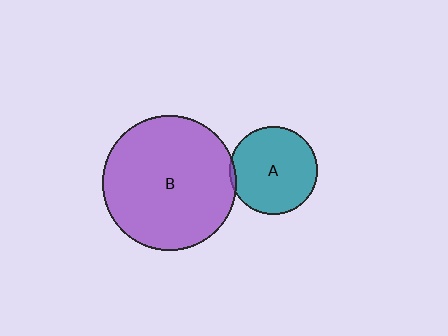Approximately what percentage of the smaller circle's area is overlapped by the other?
Approximately 5%.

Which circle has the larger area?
Circle B (purple).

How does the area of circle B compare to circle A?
Approximately 2.3 times.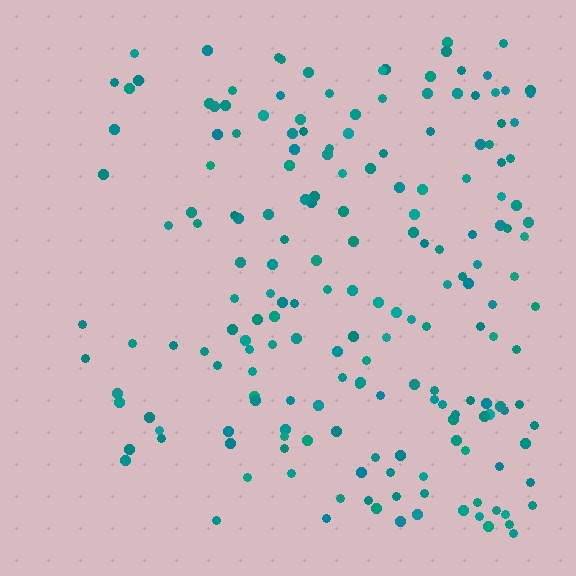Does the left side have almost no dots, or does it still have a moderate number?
Still a moderate number, just noticeably fewer than the right.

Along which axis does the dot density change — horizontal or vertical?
Horizontal.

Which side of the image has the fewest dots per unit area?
The left.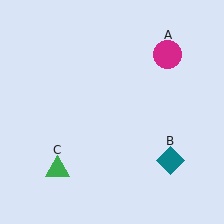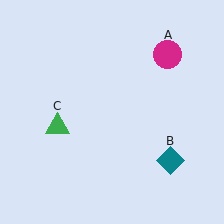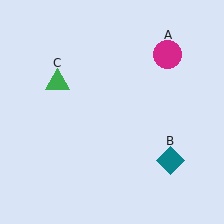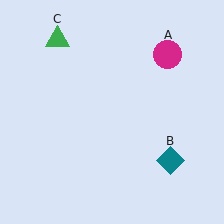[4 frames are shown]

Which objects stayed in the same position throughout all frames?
Magenta circle (object A) and teal diamond (object B) remained stationary.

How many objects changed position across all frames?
1 object changed position: green triangle (object C).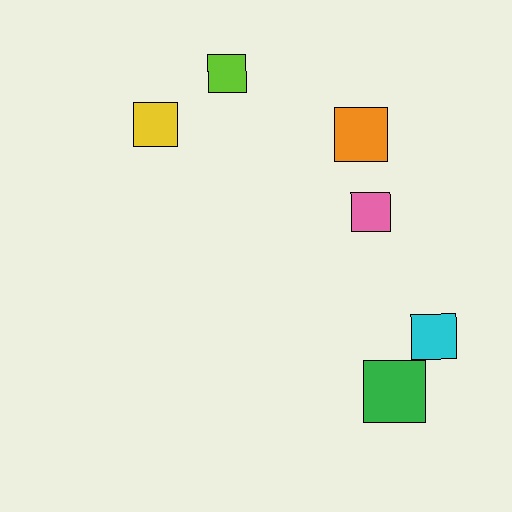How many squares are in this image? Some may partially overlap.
There are 6 squares.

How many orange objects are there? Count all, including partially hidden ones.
There is 1 orange object.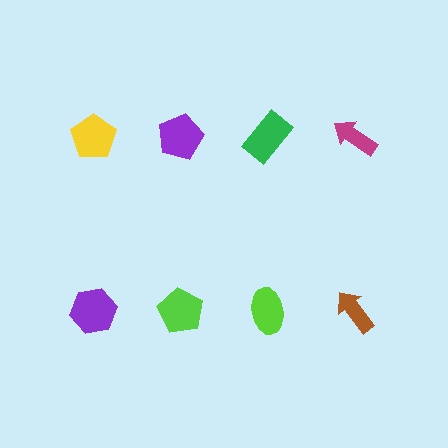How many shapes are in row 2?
4 shapes.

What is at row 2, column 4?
A brown arrow.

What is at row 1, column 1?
A yellow pentagon.